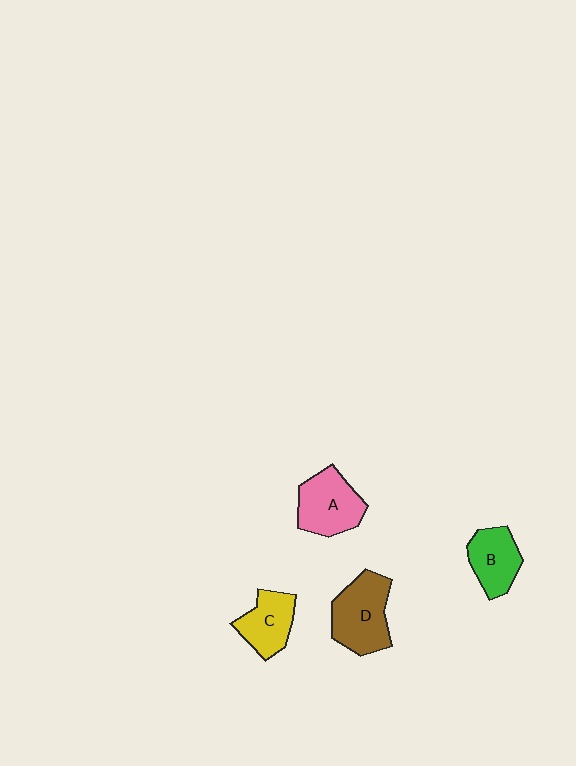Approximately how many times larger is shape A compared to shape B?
Approximately 1.2 times.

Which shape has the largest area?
Shape D (brown).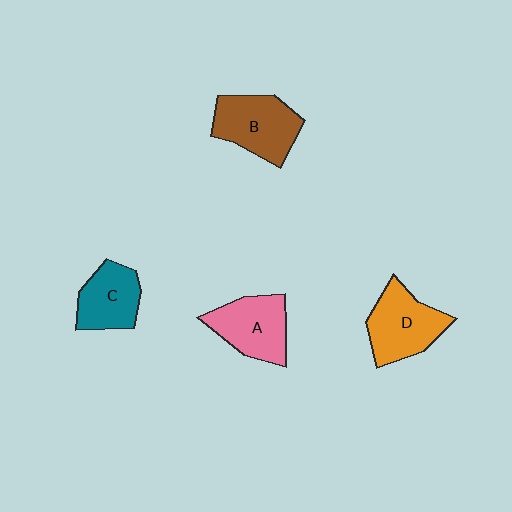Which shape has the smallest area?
Shape C (teal).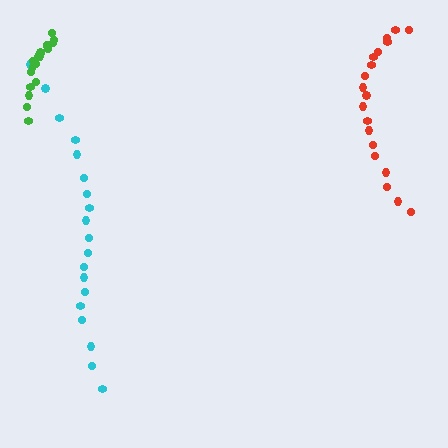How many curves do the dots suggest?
There are 3 distinct paths.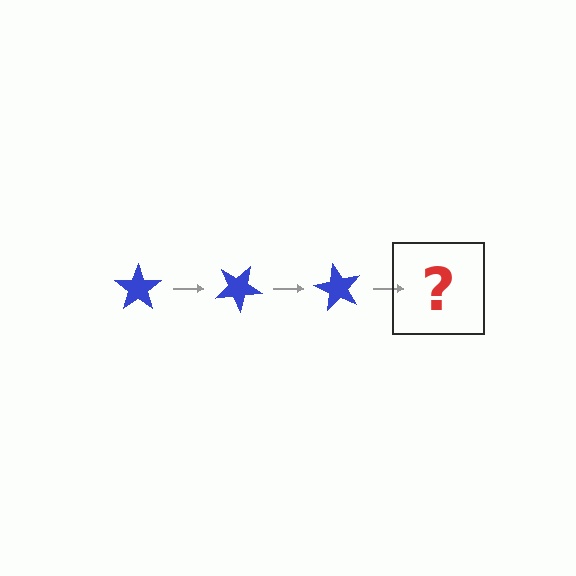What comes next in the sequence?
The next element should be a blue star rotated 90 degrees.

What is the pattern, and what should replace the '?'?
The pattern is that the star rotates 30 degrees each step. The '?' should be a blue star rotated 90 degrees.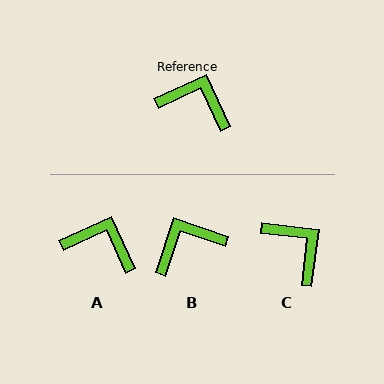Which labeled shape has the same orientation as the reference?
A.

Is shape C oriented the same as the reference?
No, it is off by about 31 degrees.